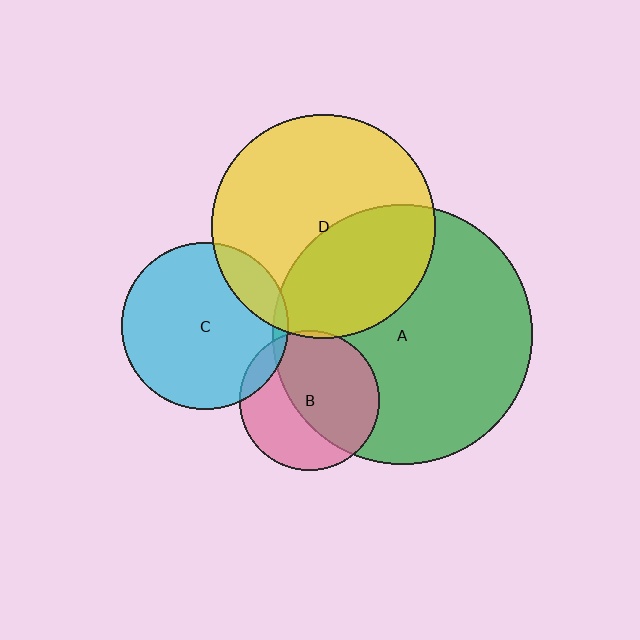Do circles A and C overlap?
Yes.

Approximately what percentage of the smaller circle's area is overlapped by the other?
Approximately 5%.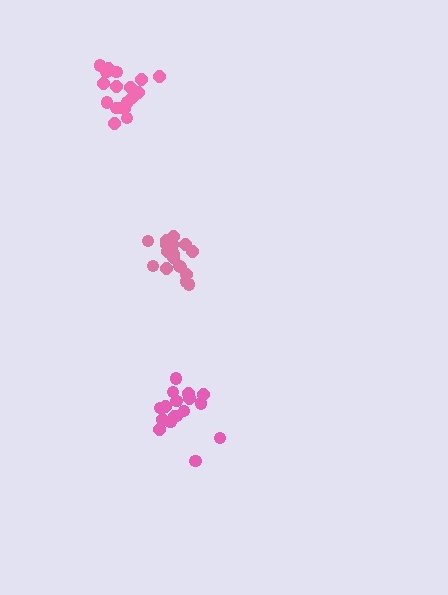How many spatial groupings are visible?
There are 3 spatial groupings.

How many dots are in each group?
Group 1: 18 dots, Group 2: 17 dots, Group 3: 18 dots (53 total).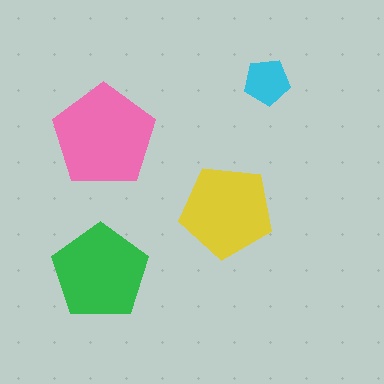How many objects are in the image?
There are 4 objects in the image.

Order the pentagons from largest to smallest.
the pink one, the green one, the yellow one, the cyan one.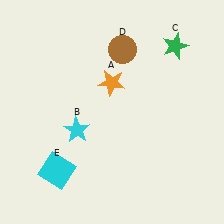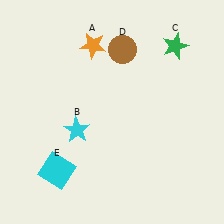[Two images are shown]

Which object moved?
The orange star (A) moved up.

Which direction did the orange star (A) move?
The orange star (A) moved up.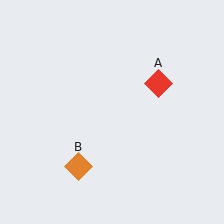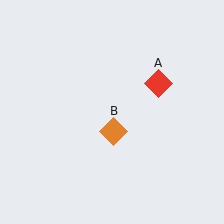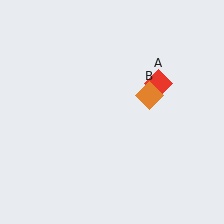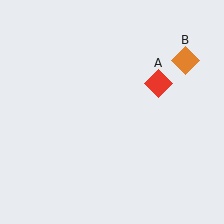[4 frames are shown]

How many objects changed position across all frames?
1 object changed position: orange diamond (object B).